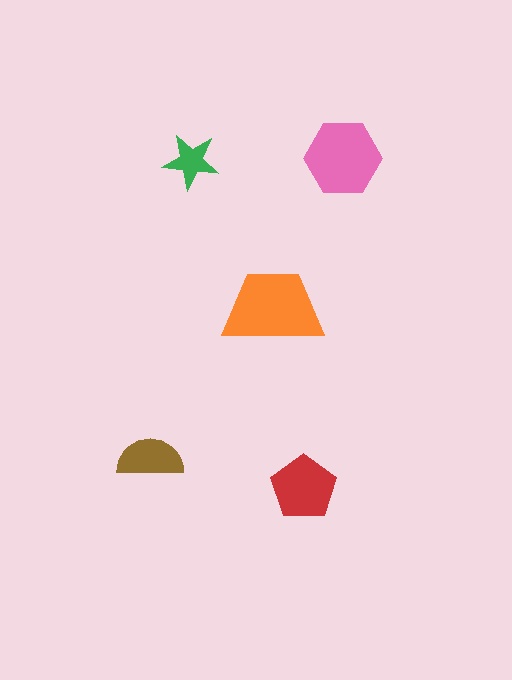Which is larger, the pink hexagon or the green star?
The pink hexagon.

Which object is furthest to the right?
The pink hexagon is rightmost.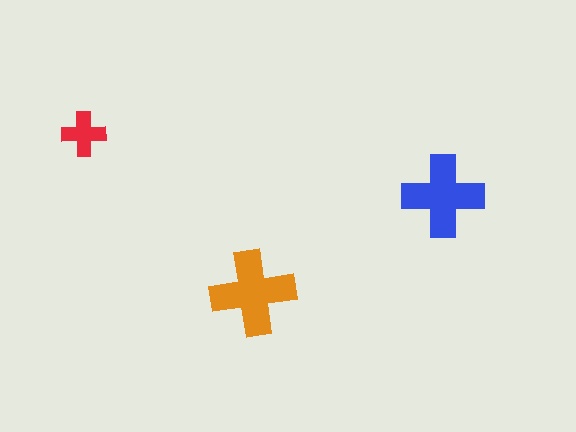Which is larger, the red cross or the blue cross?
The blue one.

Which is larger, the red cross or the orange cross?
The orange one.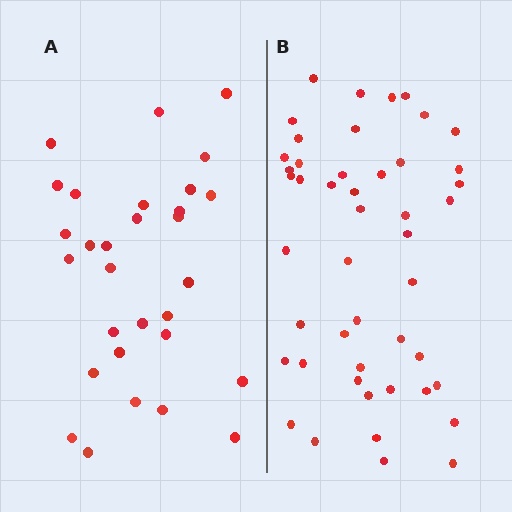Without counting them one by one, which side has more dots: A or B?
Region B (the right region) has more dots.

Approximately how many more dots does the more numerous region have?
Region B has approximately 15 more dots than region A.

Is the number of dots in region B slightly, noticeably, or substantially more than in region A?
Region B has substantially more. The ratio is roughly 1.6 to 1.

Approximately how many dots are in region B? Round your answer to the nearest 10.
About 50 dots. (The exact count is 47, which rounds to 50.)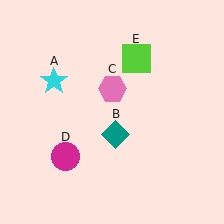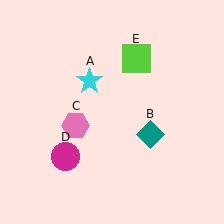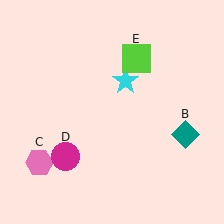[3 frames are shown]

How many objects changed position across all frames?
3 objects changed position: cyan star (object A), teal diamond (object B), pink hexagon (object C).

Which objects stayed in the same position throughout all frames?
Magenta circle (object D) and lime square (object E) remained stationary.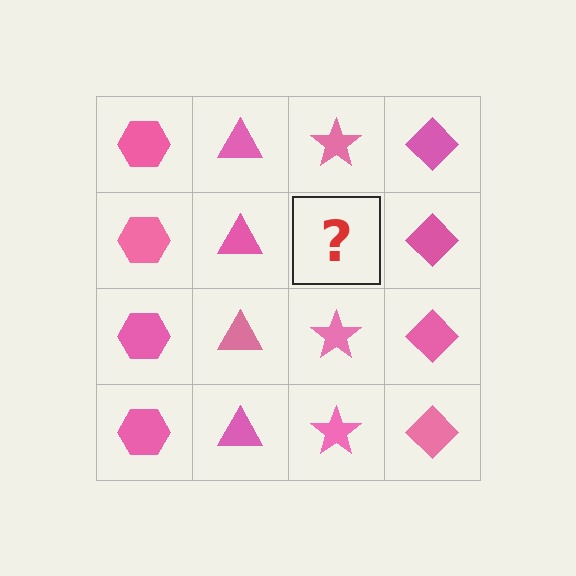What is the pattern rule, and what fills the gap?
The rule is that each column has a consistent shape. The gap should be filled with a pink star.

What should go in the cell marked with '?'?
The missing cell should contain a pink star.